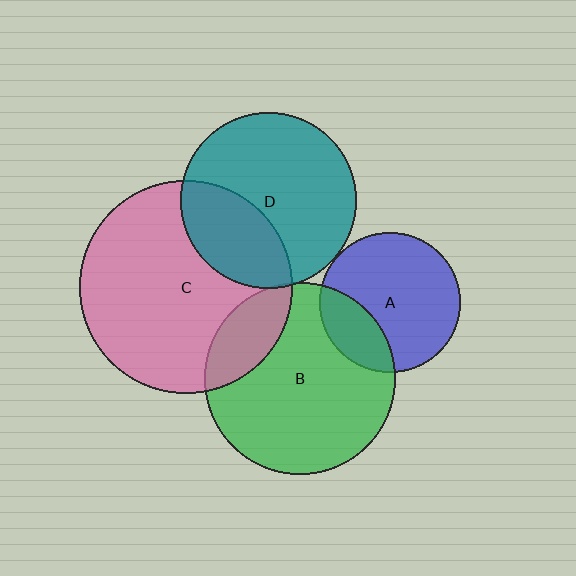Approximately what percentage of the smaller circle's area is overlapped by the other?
Approximately 20%.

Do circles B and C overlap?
Yes.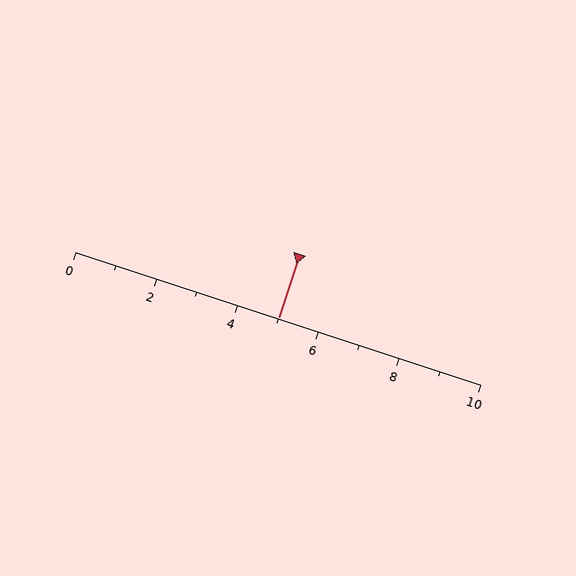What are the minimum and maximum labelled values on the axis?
The axis runs from 0 to 10.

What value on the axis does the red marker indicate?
The marker indicates approximately 5.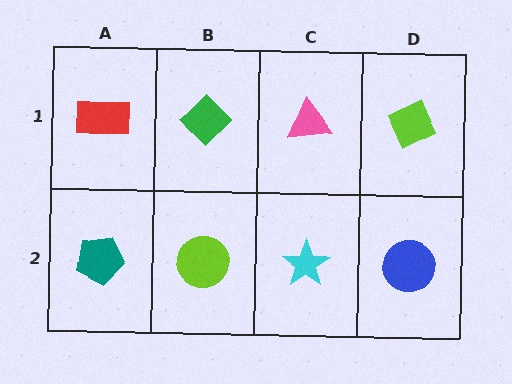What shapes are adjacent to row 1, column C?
A cyan star (row 2, column C), a green diamond (row 1, column B), a lime diamond (row 1, column D).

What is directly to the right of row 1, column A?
A green diamond.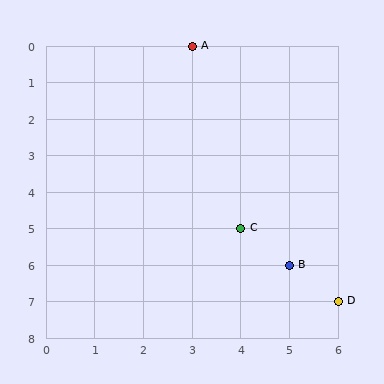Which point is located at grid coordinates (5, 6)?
Point B is at (5, 6).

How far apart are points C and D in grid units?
Points C and D are 2 columns and 2 rows apart (about 2.8 grid units diagonally).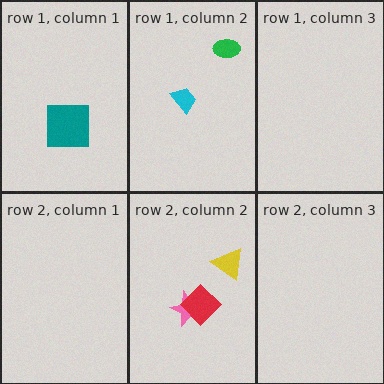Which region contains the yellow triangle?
The row 2, column 2 region.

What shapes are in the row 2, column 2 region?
The yellow triangle, the pink star, the red diamond.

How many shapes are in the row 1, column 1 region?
1.